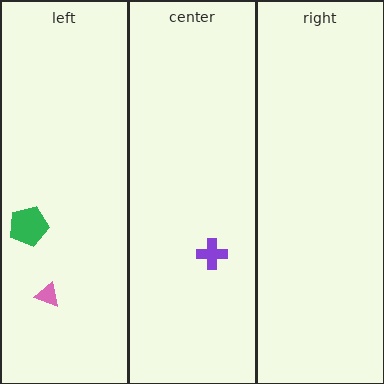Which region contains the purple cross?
The center region.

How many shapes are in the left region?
2.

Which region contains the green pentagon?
The left region.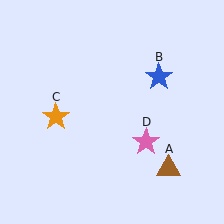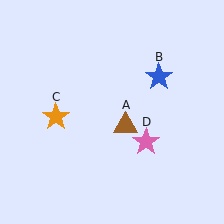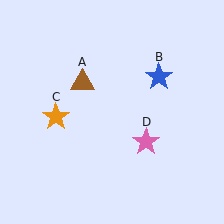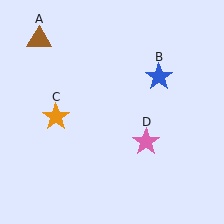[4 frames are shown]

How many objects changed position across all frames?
1 object changed position: brown triangle (object A).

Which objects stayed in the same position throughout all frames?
Blue star (object B) and orange star (object C) and pink star (object D) remained stationary.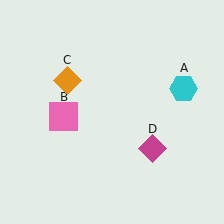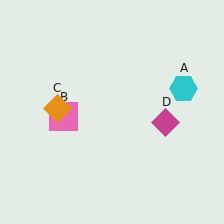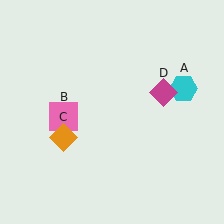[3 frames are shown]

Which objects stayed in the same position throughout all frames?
Cyan hexagon (object A) and pink square (object B) remained stationary.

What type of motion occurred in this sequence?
The orange diamond (object C), magenta diamond (object D) rotated counterclockwise around the center of the scene.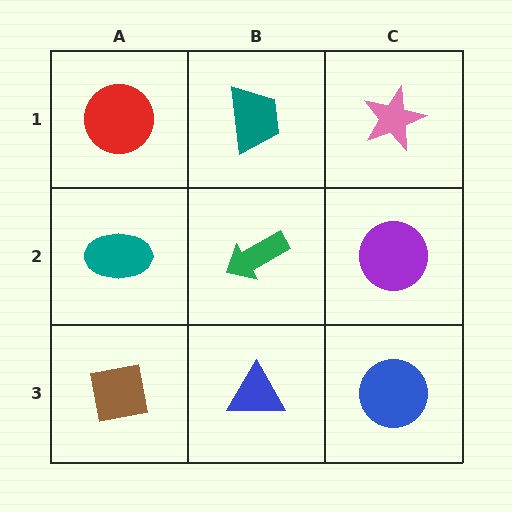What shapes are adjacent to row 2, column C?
A pink star (row 1, column C), a blue circle (row 3, column C), a green arrow (row 2, column B).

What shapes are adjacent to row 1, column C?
A purple circle (row 2, column C), a teal trapezoid (row 1, column B).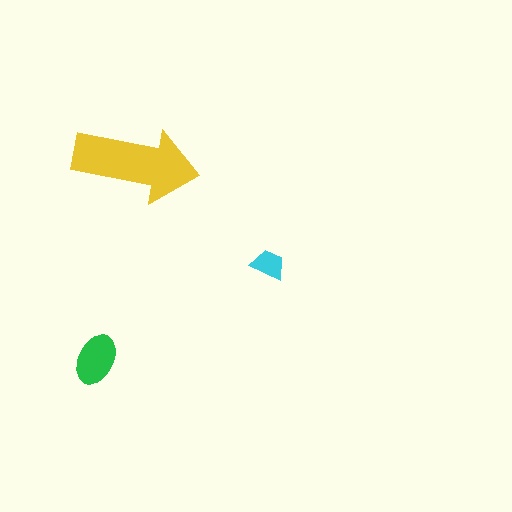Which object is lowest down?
The green ellipse is bottommost.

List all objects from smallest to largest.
The cyan trapezoid, the green ellipse, the yellow arrow.